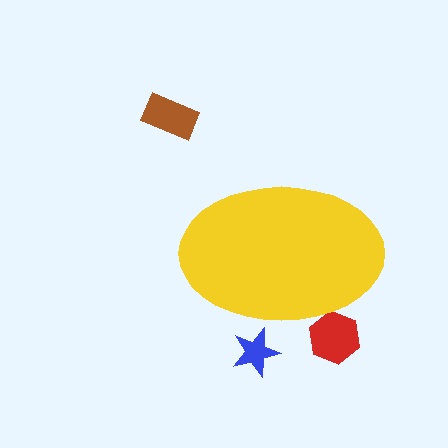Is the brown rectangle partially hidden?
No, the brown rectangle is fully visible.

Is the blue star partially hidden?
Yes, the blue star is partially hidden behind the yellow ellipse.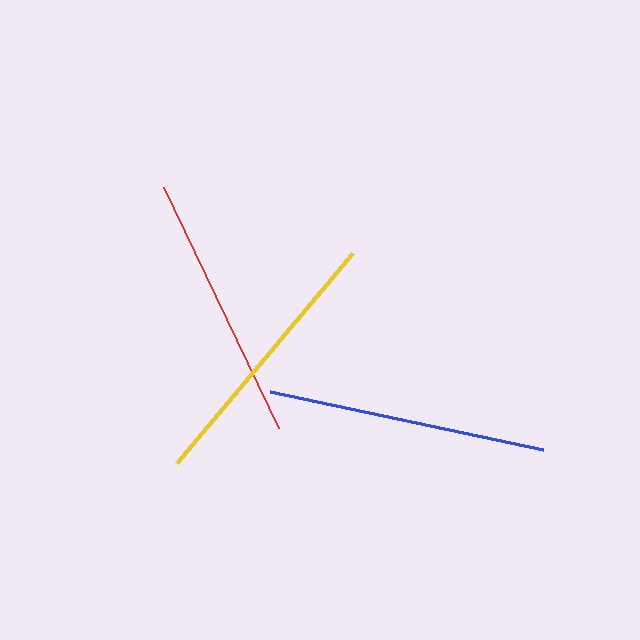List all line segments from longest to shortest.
From longest to shortest: blue, yellow, red.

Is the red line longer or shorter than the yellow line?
The yellow line is longer than the red line.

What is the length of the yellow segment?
The yellow segment is approximately 274 pixels long.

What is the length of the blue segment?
The blue segment is approximately 280 pixels long.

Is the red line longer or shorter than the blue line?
The blue line is longer than the red line.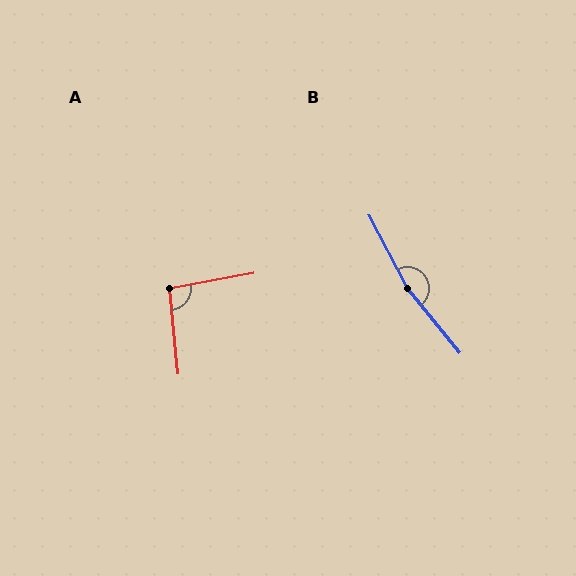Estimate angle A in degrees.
Approximately 94 degrees.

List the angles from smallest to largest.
A (94°), B (168°).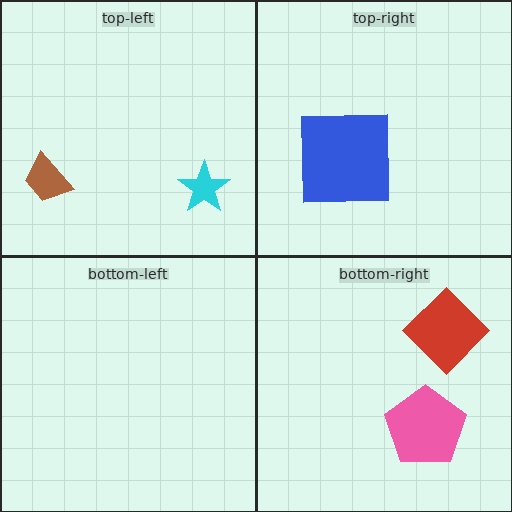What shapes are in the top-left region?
The brown trapezoid, the cyan star.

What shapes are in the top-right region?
The blue square.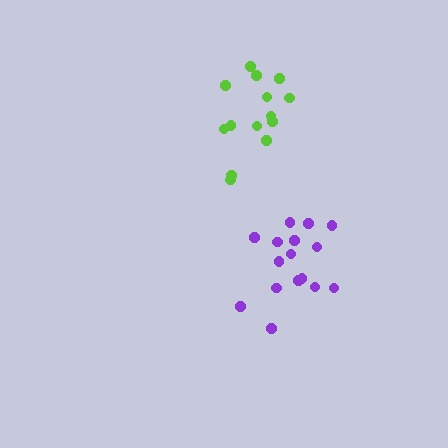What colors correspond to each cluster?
The clusters are colored: purple, lime.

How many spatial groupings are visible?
There are 2 spatial groupings.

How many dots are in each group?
Group 1: 16 dots, Group 2: 14 dots (30 total).